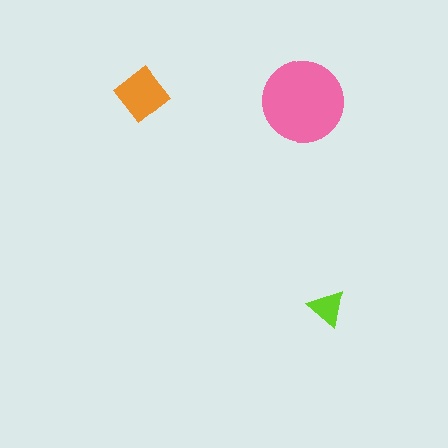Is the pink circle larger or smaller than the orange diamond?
Larger.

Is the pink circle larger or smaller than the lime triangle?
Larger.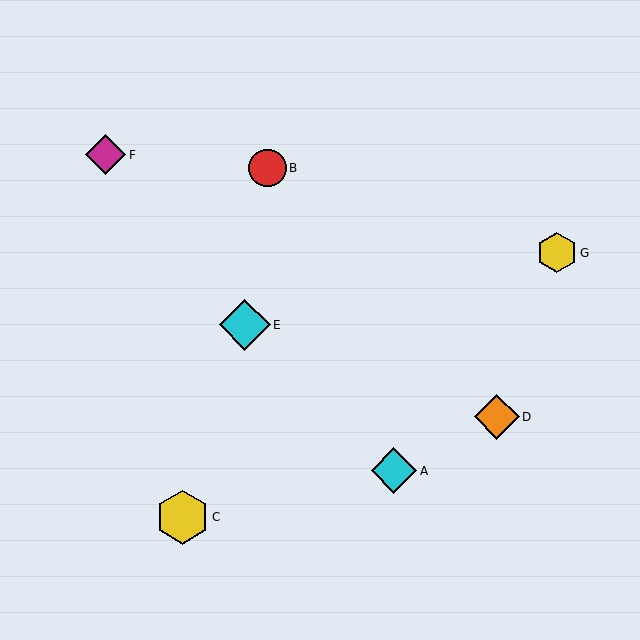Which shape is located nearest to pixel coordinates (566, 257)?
The yellow hexagon (labeled G) at (557, 253) is nearest to that location.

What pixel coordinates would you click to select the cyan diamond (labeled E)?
Click at (245, 325) to select the cyan diamond E.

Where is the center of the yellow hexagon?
The center of the yellow hexagon is at (557, 253).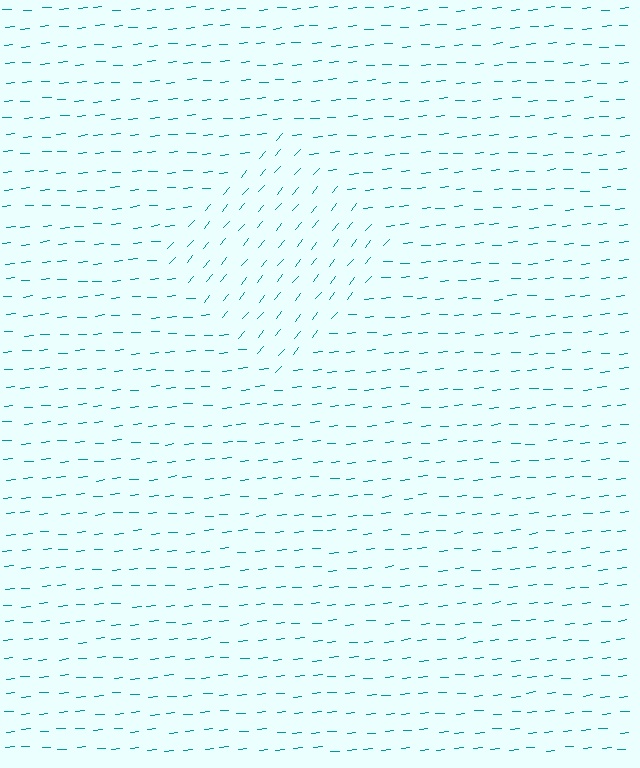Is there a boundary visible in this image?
Yes, there is a texture boundary formed by a change in line orientation.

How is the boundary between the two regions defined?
The boundary is defined purely by a change in line orientation (approximately 45 degrees difference). All lines are the same color and thickness.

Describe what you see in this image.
The image is filled with small teal line segments. A diamond region in the image has lines oriented differently from the surrounding lines, creating a visible texture boundary.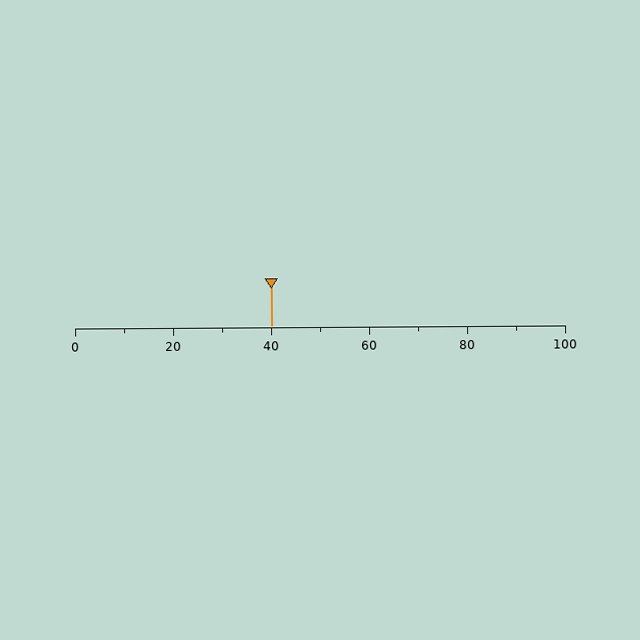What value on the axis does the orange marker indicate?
The marker indicates approximately 40.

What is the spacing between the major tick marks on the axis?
The major ticks are spaced 20 apart.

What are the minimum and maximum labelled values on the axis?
The axis runs from 0 to 100.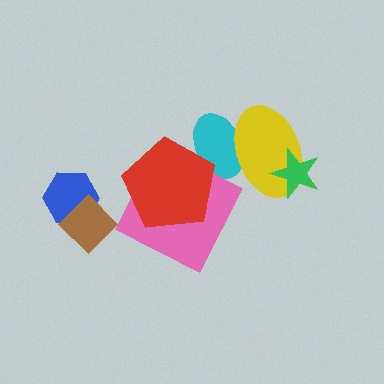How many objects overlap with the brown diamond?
1 object overlaps with the brown diamond.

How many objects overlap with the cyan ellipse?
2 objects overlap with the cyan ellipse.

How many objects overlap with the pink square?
1 object overlaps with the pink square.